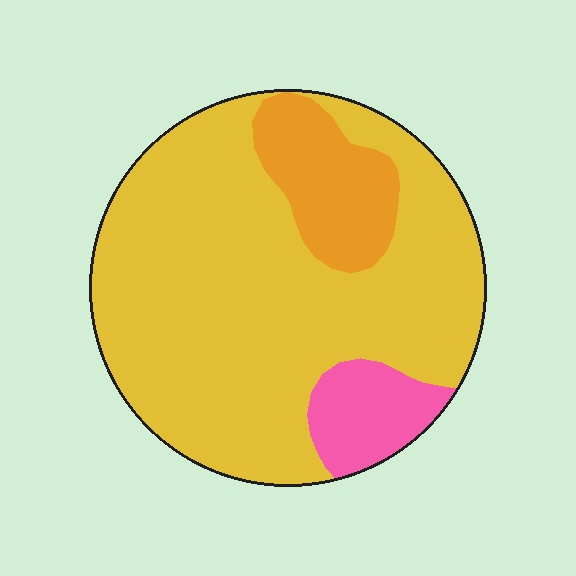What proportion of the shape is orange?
Orange takes up less than a quarter of the shape.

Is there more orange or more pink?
Orange.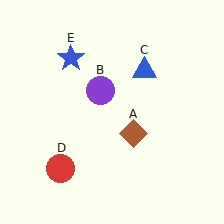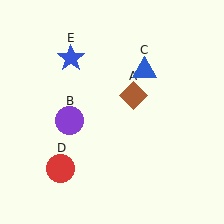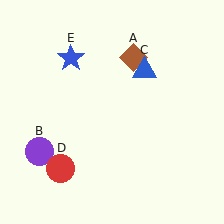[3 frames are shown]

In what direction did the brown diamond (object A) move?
The brown diamond (object A) moved up.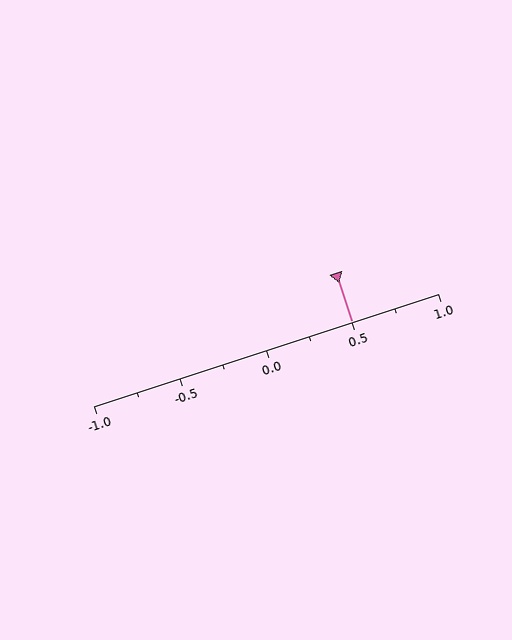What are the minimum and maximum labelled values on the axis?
The axis runs from -1.0 to 1.0.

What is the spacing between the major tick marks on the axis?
The major ticks are spaced 0.5 apart.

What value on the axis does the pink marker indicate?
The marker indicates approximately 0.5.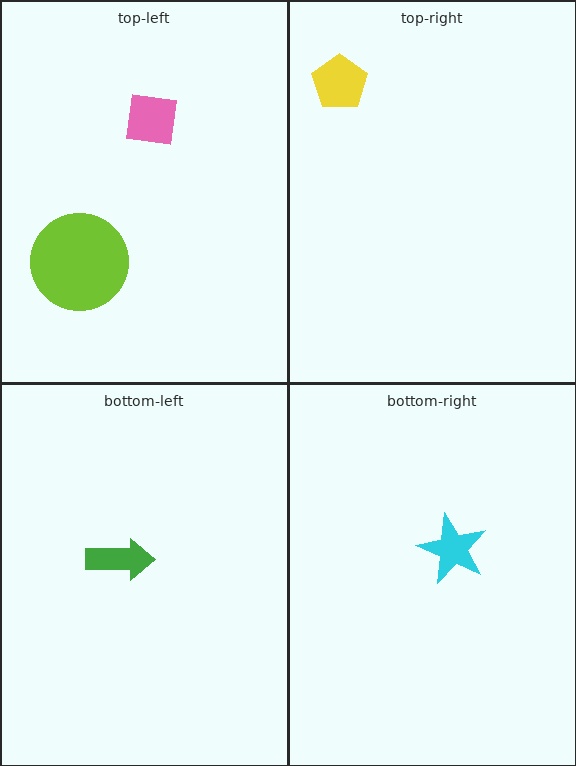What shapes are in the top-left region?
The lime circle, the pink square.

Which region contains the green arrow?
The bottom-left region.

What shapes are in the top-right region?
The yellow pentagon.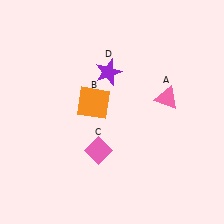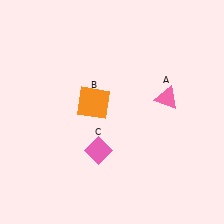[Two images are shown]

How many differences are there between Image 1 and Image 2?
There is 1 difference between the two images.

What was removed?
The purple star (D) was removed in Image 2.